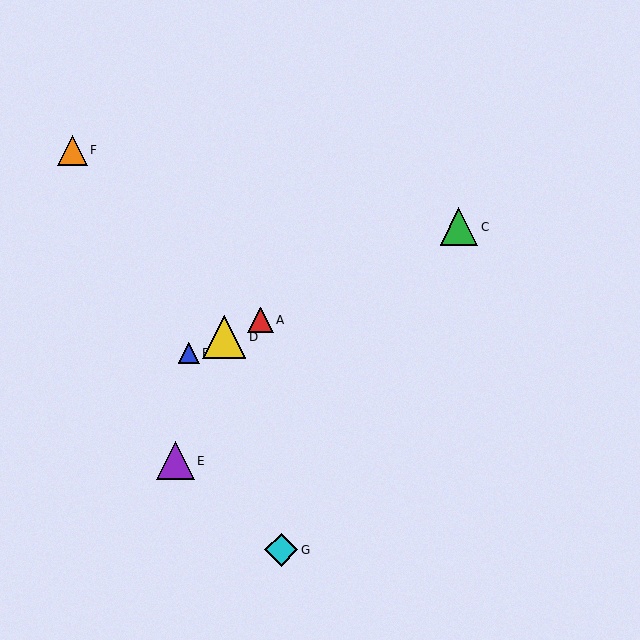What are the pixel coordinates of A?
Object A is at (261, 320).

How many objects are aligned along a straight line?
4 objects (A, B, C, D) are aligned along a straight line.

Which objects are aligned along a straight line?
Objects A, B, C, D are aligned along a straight line.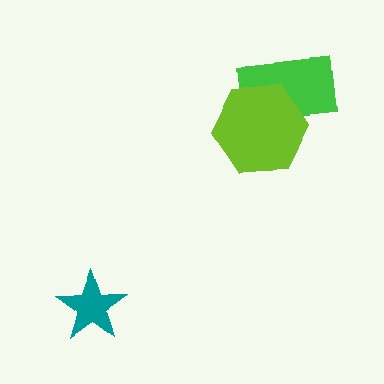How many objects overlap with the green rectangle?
1 object overlaps with the green rectangle.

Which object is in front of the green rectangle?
The lime hexagon is in front of the green rectangle.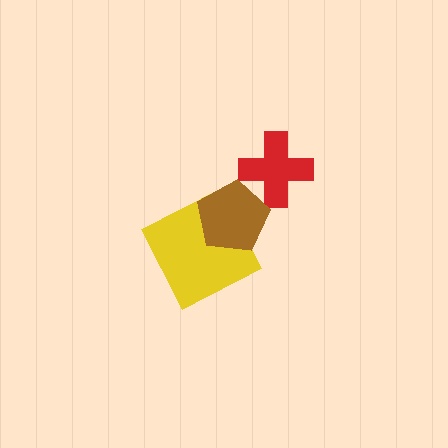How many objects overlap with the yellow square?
1 object overlaps with the yellow square.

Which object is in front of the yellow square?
The brown pentagon is in front of the yellow square.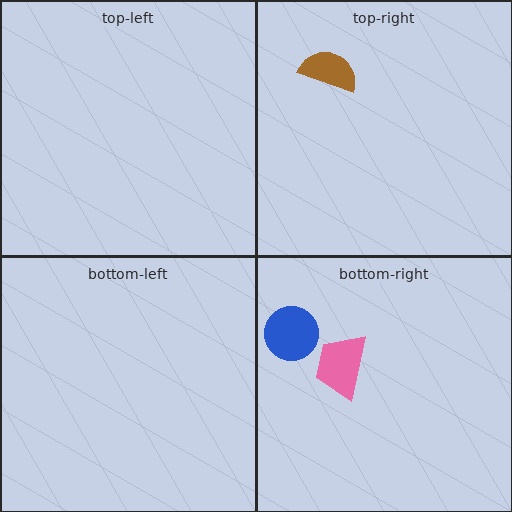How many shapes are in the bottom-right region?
2.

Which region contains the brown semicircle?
The top-right region.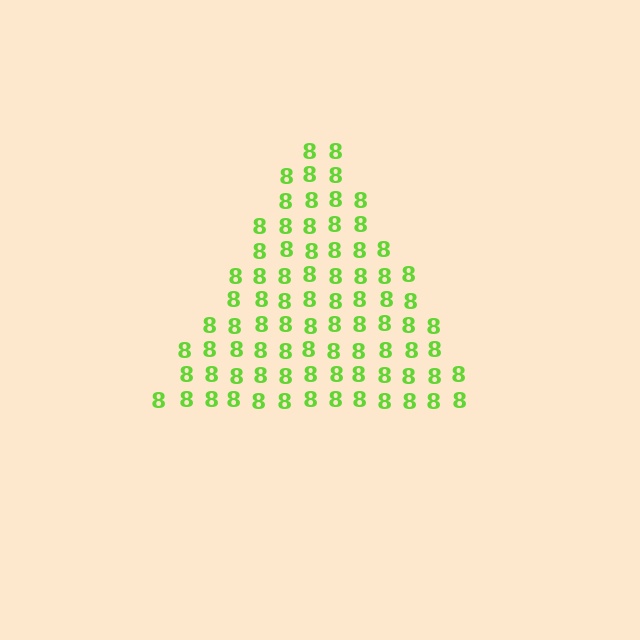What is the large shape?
The large shape is a triangle.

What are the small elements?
The small elements are digit 8's.